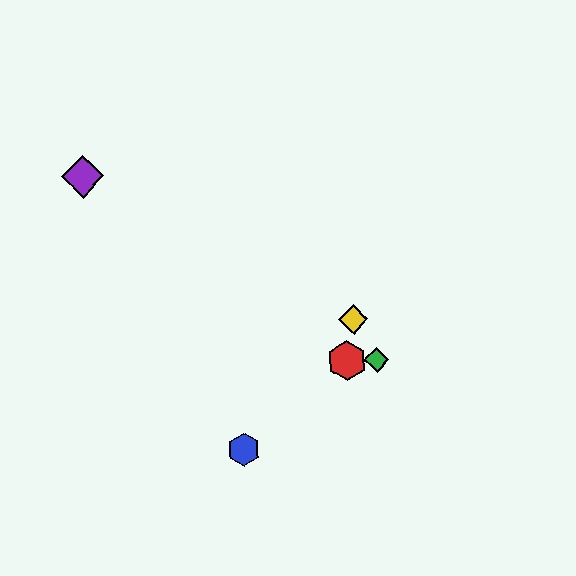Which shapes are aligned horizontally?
The red hexagon, the green diamond are aligned horizontally.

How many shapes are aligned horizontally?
2 shapes (the red hexagon, the green diamond) are aligned horizontally.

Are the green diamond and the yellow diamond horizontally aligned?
No, the green diamond is at y≈360 and the yellow diamond is at y≈319.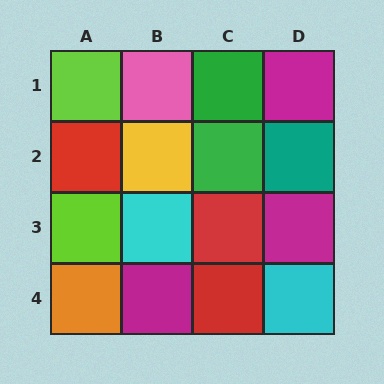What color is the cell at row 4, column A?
Orange.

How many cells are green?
2 cells are green.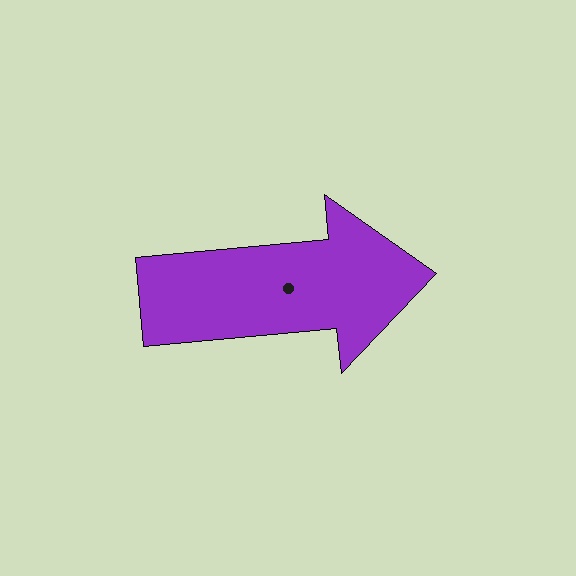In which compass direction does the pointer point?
East.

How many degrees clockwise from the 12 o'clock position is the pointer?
Approximately 85 degrees.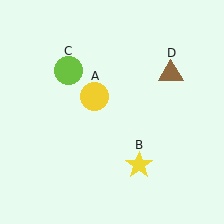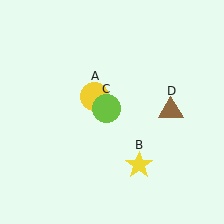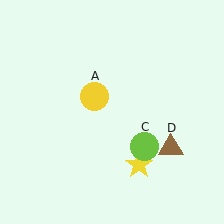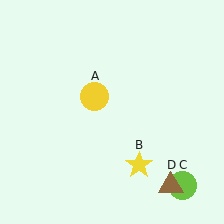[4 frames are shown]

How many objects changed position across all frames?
2 objects changed position: lime circle (object C), brown triangle (object D).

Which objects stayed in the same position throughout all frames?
Yellow circle (object A) and yellow star (object B) remained stationary.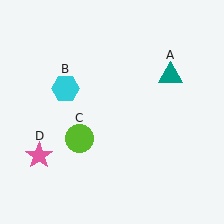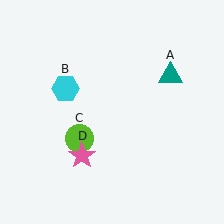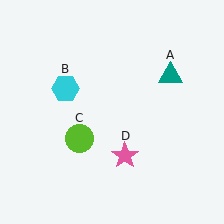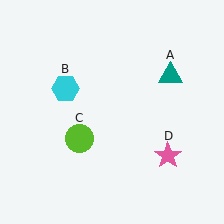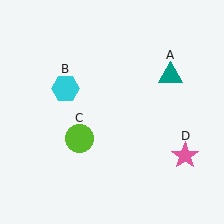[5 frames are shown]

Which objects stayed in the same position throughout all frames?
Teal triangle (object A) and cyan hexagon (object B) and lime circle (object C) remained stationary.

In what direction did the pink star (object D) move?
The pink star (object D) moved right.